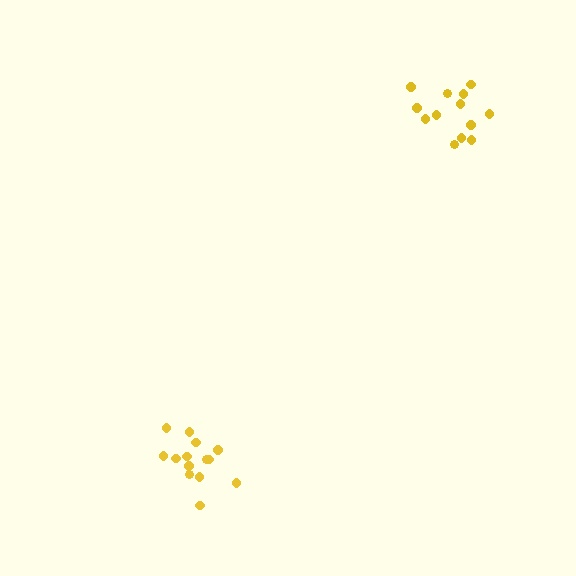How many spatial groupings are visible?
There are 2 spatial groupings.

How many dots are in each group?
Group 1: 14 dots, Group 2: 13 dots (27 total).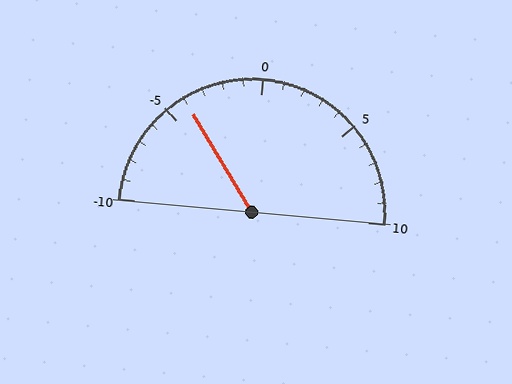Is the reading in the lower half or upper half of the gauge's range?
The reading is in the lower half of the range (-10 to 10).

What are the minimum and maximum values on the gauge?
The gauge ranges from -10 to 10.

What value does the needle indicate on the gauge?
The needle indicates approximately -4.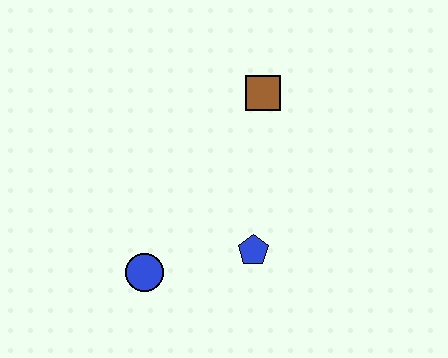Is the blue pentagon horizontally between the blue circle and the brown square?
Yes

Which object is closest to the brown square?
The blue pentagon is closest to the brown square.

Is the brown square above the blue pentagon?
Yes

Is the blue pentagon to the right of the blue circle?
Yes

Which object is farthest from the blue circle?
The brown square is farthest from the blue circle.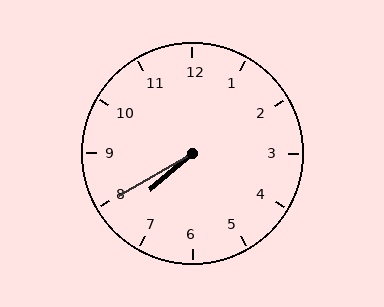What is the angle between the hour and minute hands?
Approximately 10 degrees.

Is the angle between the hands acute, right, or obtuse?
It is acute.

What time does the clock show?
7:40.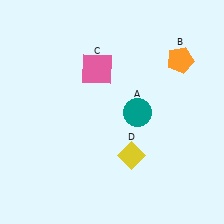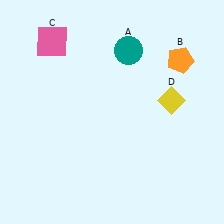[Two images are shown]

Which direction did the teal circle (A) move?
The teal circle (A) moved up.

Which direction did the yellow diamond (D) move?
The yellow diamond (D) moved up.